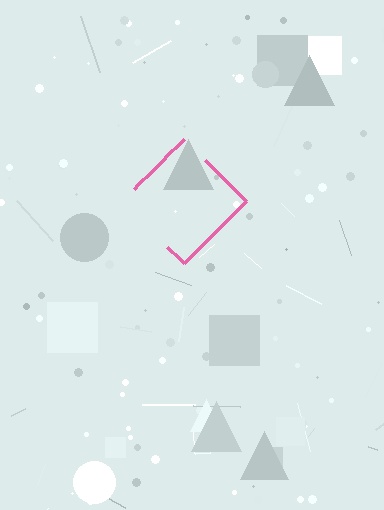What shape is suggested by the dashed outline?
The dashed outline suggests a diamond.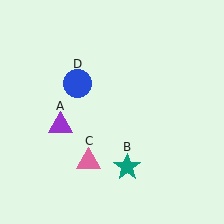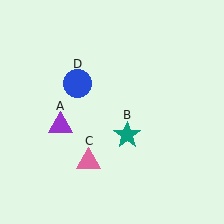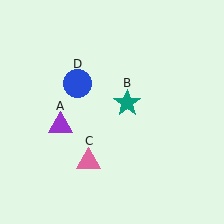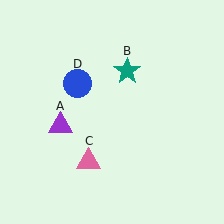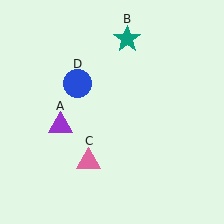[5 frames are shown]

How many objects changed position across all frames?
1 object changed position: teal star (object B).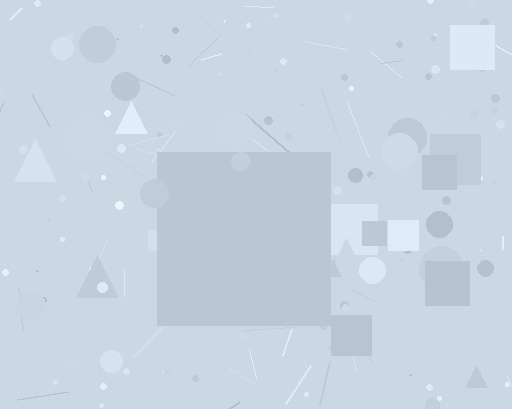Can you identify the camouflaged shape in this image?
The camouflaged shape is a square.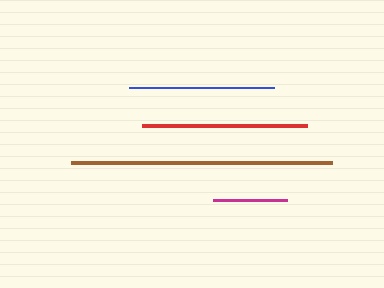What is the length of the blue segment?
The blue segment is approximately 144 pixels long.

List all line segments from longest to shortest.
From longest to shortest: brown, red, blue, magenta.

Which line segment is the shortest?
The magenta line is the shortest at approximately 74 pixels.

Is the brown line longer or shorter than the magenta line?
The brown line is longer than the magenta line.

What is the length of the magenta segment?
The magenta segment is approximately 74 pixels long.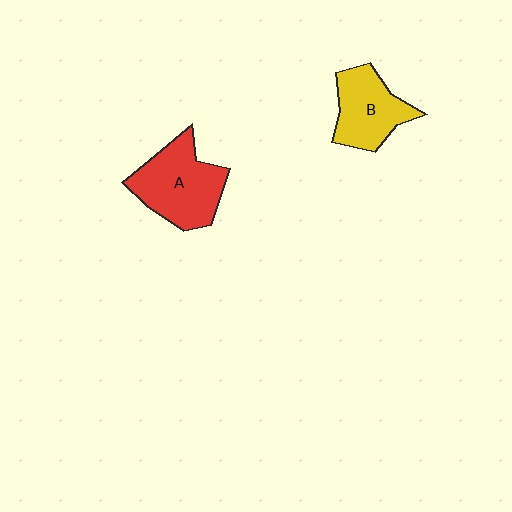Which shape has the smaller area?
Shape B (yellow).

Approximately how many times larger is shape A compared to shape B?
Approximately 1.3 times.